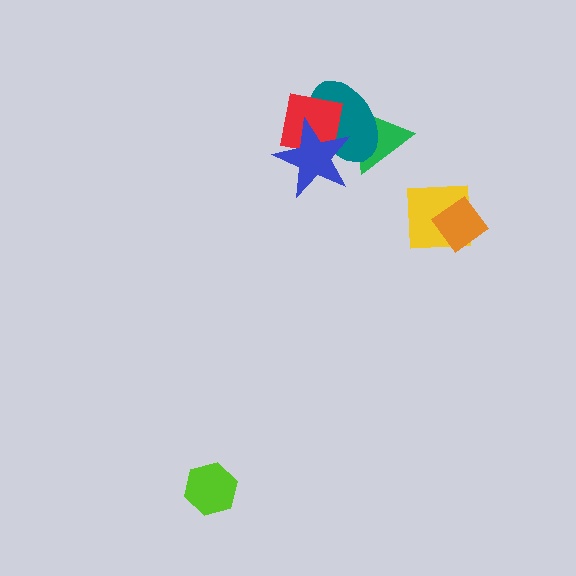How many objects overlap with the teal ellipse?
3 objects overlap with the teal ellipse.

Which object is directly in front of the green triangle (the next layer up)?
The teal ellipse is directly in front of the green triangle.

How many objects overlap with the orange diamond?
1 object overlaps with the orange diamond.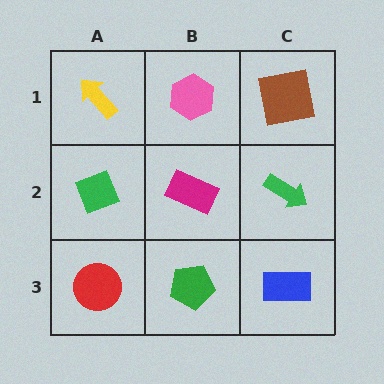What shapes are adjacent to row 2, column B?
A pink hexagon (row 1, column B), a green pentagon (row 3, column B), a green diamond (row 2, column A), a green arrow (row 2, column C).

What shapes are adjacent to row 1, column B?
A magenta rectangle (row 2, column B), a yellow arrow (row 1, column A), a brown square (row 1, column C).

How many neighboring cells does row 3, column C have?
2.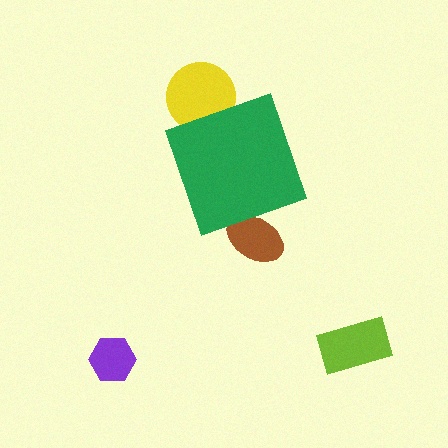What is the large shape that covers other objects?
A green diamond.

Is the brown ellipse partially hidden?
Yes, the brown ellipse is partially hidden behind the green diamond.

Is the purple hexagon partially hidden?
No, the purple hexagon is fully visible.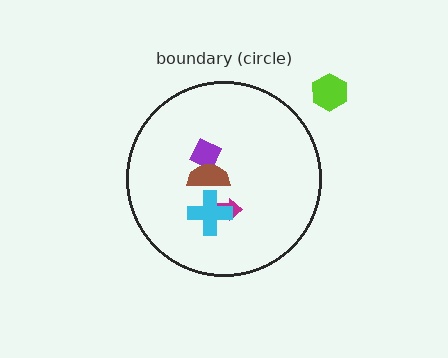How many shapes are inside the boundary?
4 inside, 1 outside.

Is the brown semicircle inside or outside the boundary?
Inside.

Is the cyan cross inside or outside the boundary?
Inside.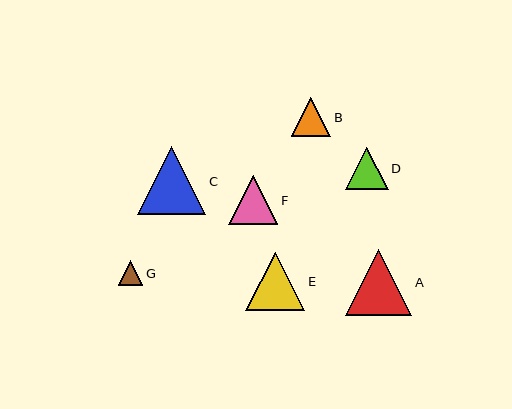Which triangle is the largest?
Triangle C is the largest with a size of approximately 68 pixels.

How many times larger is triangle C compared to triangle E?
Triangle C is approximately 1.2 times the size of triangle E.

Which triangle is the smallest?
Triangle G is the smallest with a size of approximately 25 pixels.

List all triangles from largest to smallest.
From largest to smallest: C, A, E, F, D, B, G.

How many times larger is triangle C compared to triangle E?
Triangle C is approximately 1.2 times the size of triangle E.